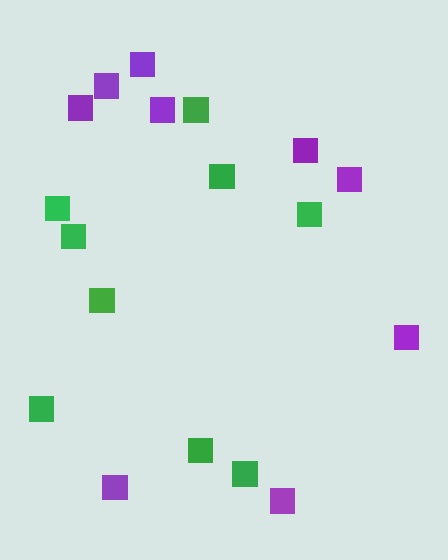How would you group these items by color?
There are 2 groups: one group of green squares (9) and one group of purple squares (9).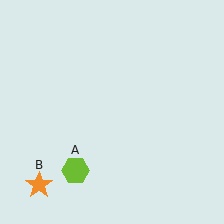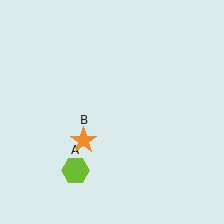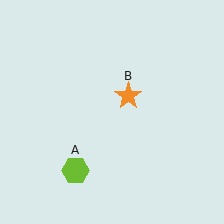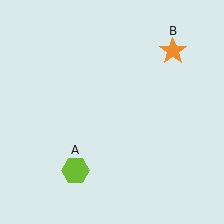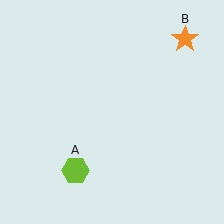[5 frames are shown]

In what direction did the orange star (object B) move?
The orange star (object B) moved up and to the right.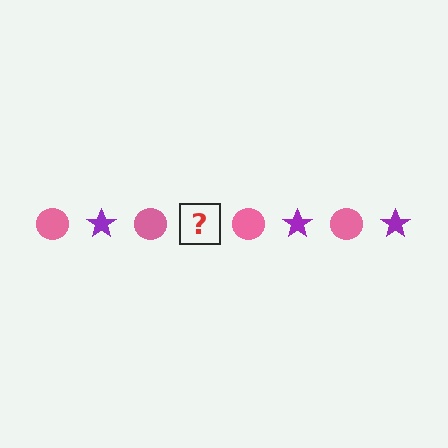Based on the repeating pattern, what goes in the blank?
The blank should be a purple star.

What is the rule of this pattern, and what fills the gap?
The rule is that the pattern alternates between pink circle and purple star. The gap should be filled with a purple star.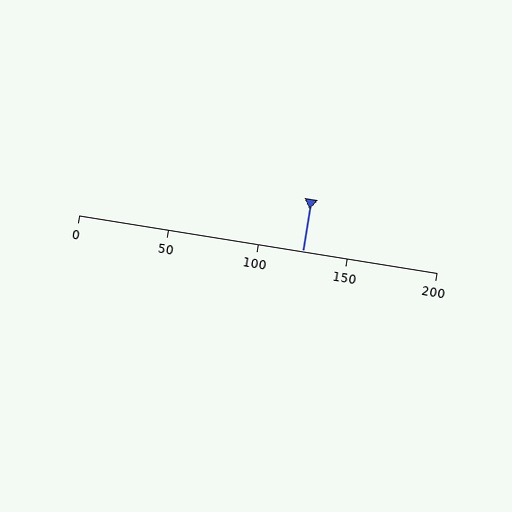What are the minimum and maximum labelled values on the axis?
The axis runs from 0 to 200.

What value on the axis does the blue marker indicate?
The marker indicates approximately 125.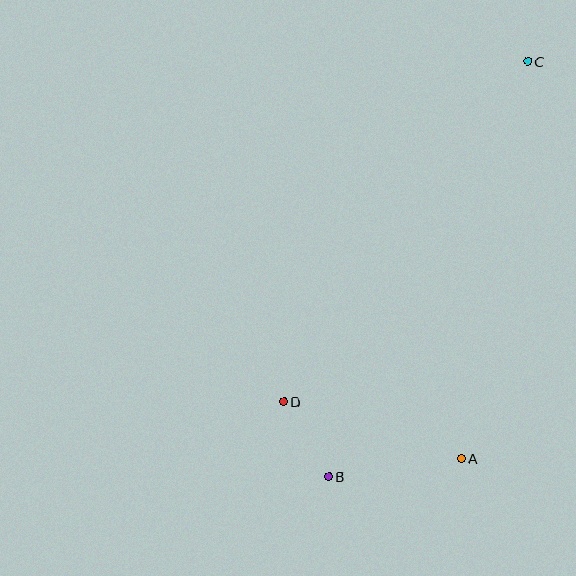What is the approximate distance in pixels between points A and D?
The distance between A and D is approximately 187 pixels.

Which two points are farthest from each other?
Points B and C are farthest from each other.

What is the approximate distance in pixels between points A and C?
The distance between A and C is approximately 403 pixels.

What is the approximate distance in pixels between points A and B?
The distance between A and B is approximately 134 pixels.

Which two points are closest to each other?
Points B and D are closest to each other.